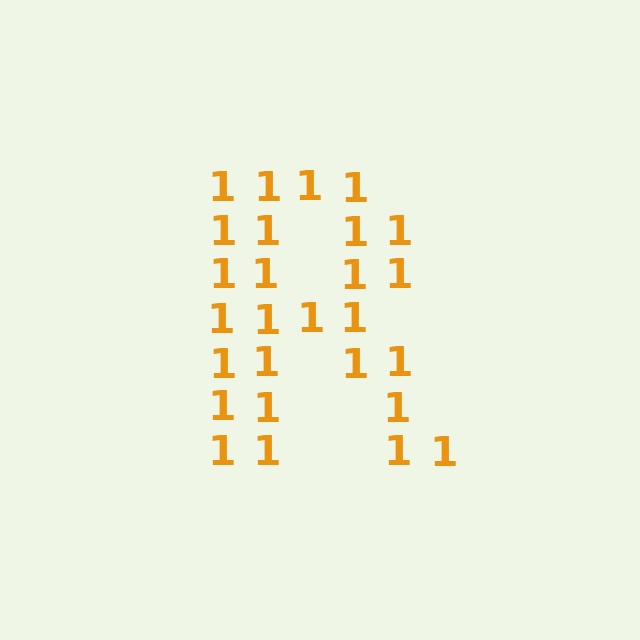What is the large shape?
The large shape is the letter R.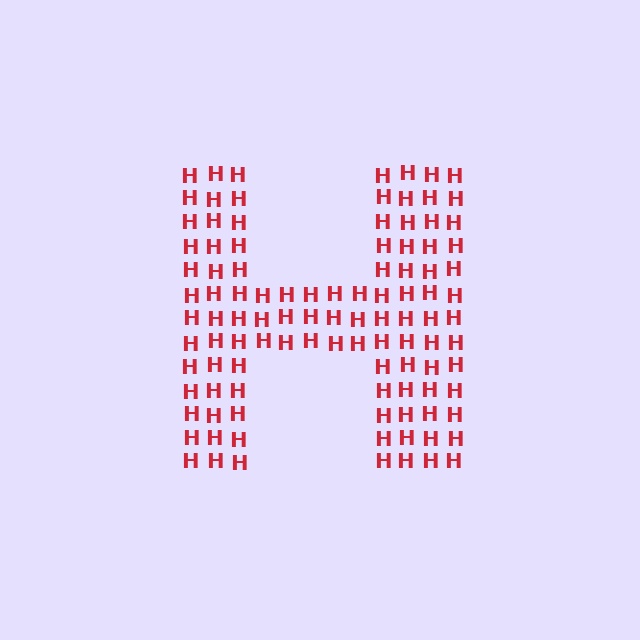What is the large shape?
The large shape is the letter H.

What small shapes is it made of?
It is made of small letter H's.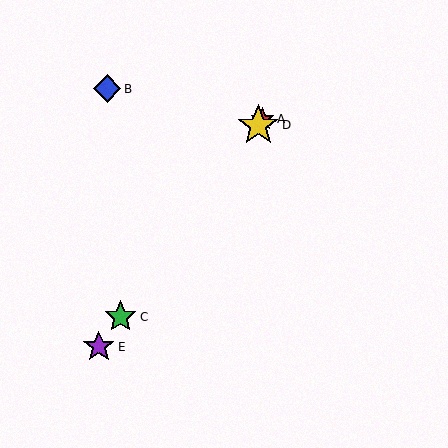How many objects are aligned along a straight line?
4 objects (A, C, D, E) are aligned along a straight line.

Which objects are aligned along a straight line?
Objects A, C, D, E are aligned along a straight line.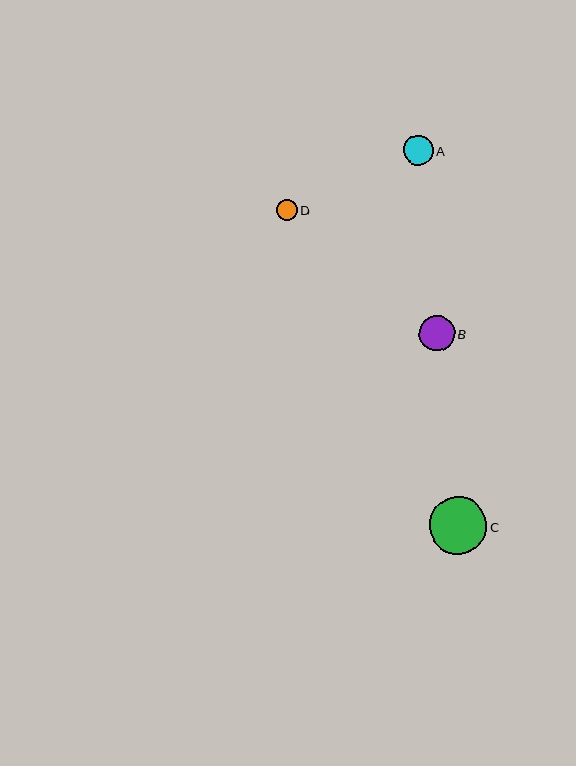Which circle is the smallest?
Circle D is the smallest with a size of approximately 20 pixels.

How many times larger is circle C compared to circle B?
Circle C is approximately 1.6 times the size of circle B.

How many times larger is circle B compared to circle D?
Circle B is approximately 1.7 times the size of circle D.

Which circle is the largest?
Circle C is the largest with a size of approximately 57 pixels.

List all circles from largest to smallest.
From largest to smallest: C, B, A, D.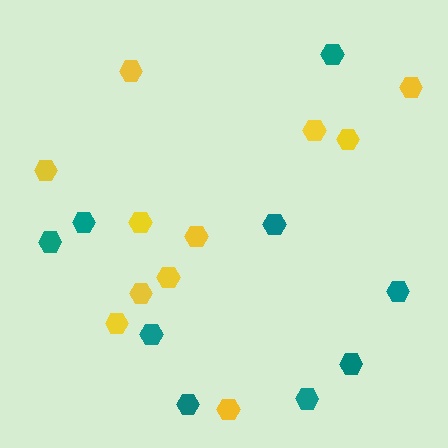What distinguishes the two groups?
There are 2 groups: one group of yellow hexagons (11) and one group of teal hexagons (9).